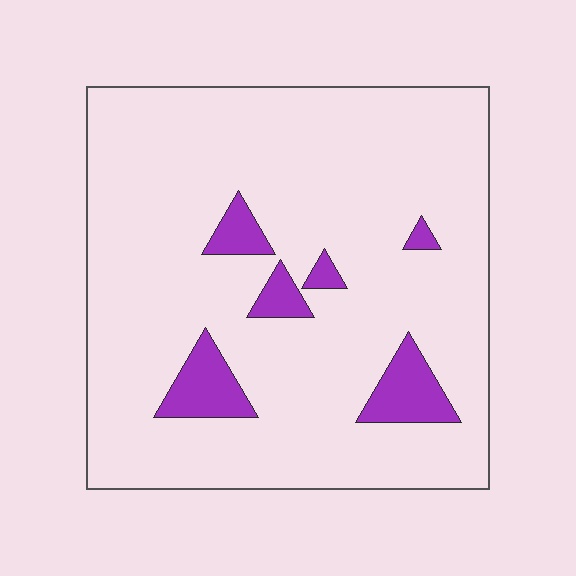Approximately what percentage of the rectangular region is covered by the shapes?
Approximately 10%.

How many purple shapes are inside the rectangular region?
6.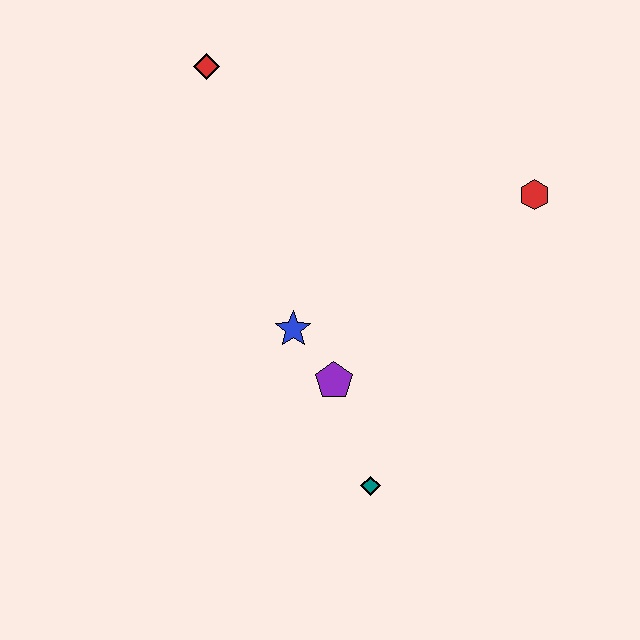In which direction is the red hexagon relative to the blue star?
The red hexagon is to the right of the blue star.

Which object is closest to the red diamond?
The blue star is closest to the red diamond.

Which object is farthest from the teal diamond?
The red diamond is farthest from the teal diamond.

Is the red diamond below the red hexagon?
No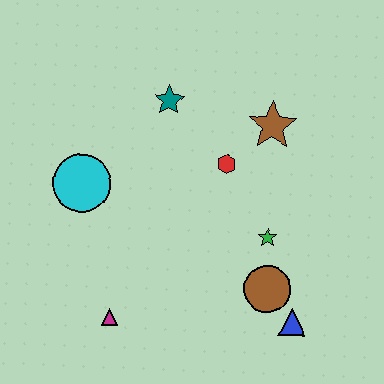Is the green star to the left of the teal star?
No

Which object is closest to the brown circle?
The blue triangle is closest to the brown circle.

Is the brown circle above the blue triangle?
Yes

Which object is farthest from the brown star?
The magenta triangle is farthest from the brown star.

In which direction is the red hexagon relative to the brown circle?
The red hexagon is above the brown circle.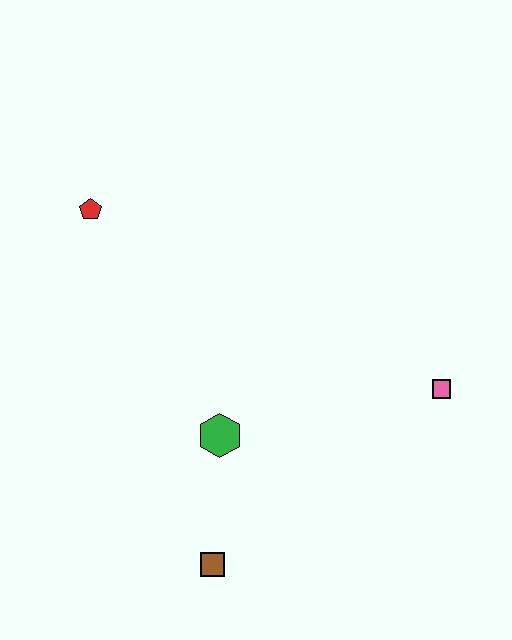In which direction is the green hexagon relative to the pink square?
The green hexagon is to the left of the pink square.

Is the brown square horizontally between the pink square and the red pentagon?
Yes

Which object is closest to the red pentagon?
The green hexagon is closest to the red pentagon.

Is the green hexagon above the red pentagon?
No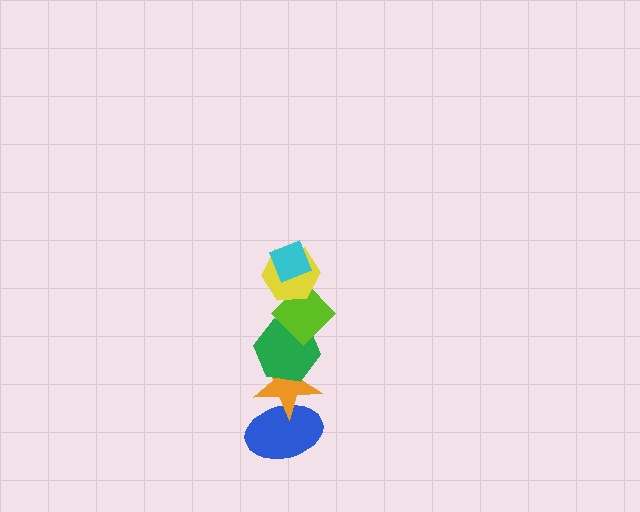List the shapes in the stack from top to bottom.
From top to bottom: the cyan diamond, the yellow hexagon, the lime diamond, the green hexagon, the orange star, the blue ellipse.